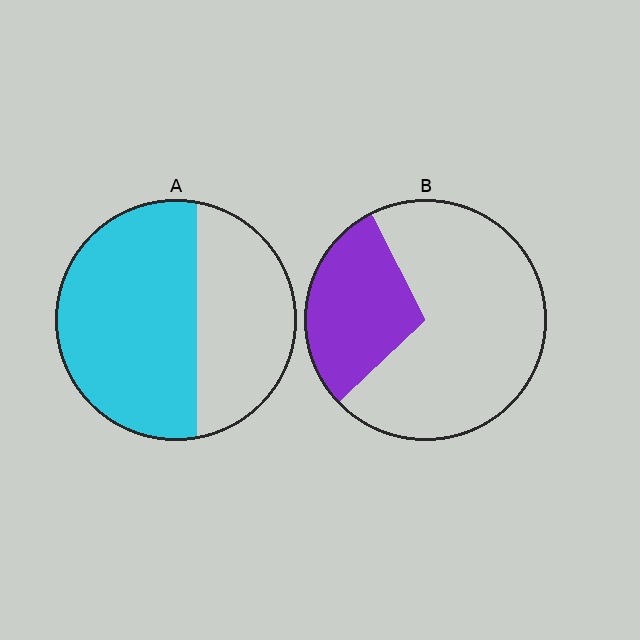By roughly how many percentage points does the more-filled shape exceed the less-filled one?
By roughly 30 percentage points (A over B).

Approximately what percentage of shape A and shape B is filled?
A is approximately 60% and B is approximately 30%.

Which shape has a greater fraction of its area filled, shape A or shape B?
Shape A.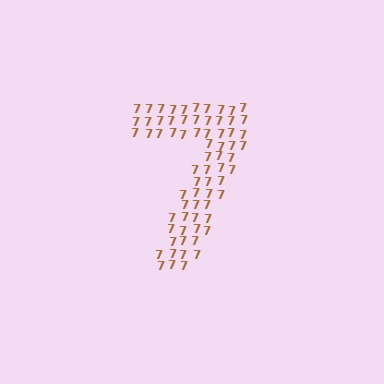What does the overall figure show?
The overall figure shows the digit 7.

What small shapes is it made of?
It is made of small digit 7's.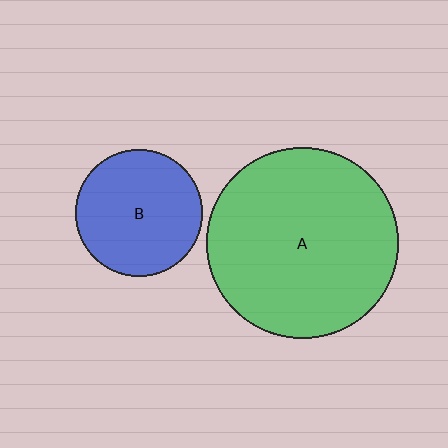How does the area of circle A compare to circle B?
Approximately 2.3 times.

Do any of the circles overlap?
No, none of the circles overlap.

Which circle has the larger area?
Circle A (green).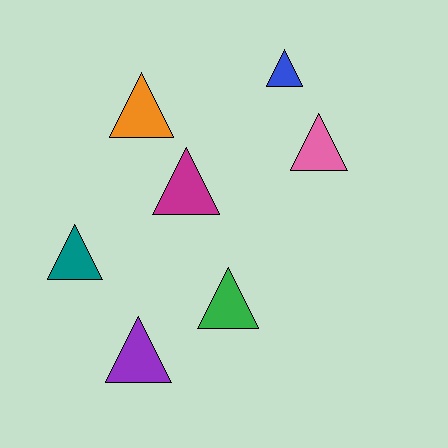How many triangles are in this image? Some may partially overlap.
There are 7 triangles.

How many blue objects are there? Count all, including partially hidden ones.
There is 1 blue object.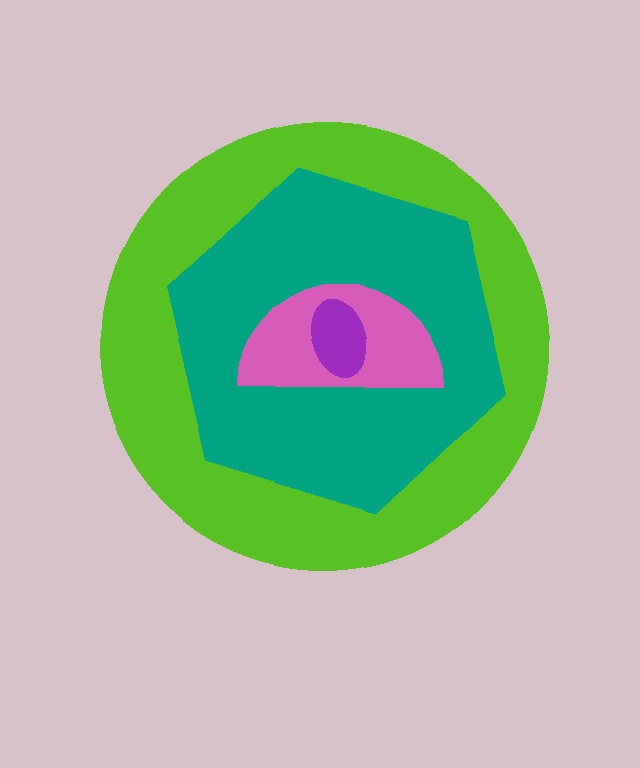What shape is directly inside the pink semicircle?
The purple ellipse.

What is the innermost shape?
The purple ellipse.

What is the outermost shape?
The lime circle.